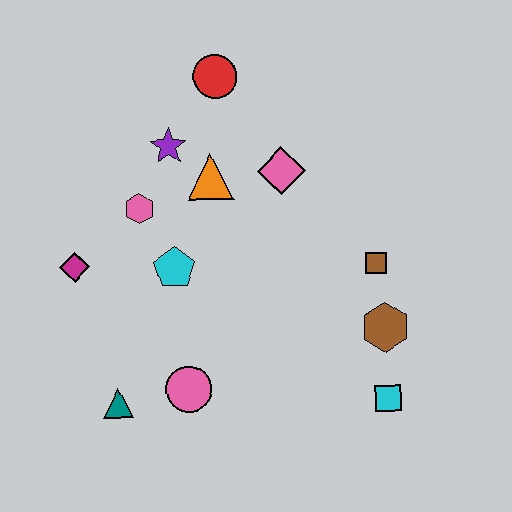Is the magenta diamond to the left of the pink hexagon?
Yes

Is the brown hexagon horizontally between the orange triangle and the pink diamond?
No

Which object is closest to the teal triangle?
The pink circle is closest to the teal triangle.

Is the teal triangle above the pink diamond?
No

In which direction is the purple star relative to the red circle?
The purple star is below the red circle.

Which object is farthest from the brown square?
The magenta diamond is farthest from the brown square.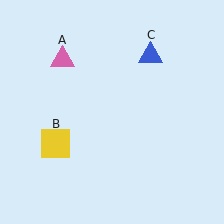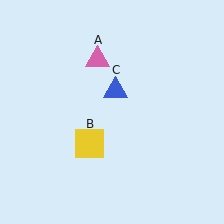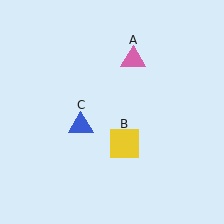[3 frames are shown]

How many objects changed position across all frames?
3 objects changed position: pink triangle (object A), yellow square (object B), blue triangle (object C).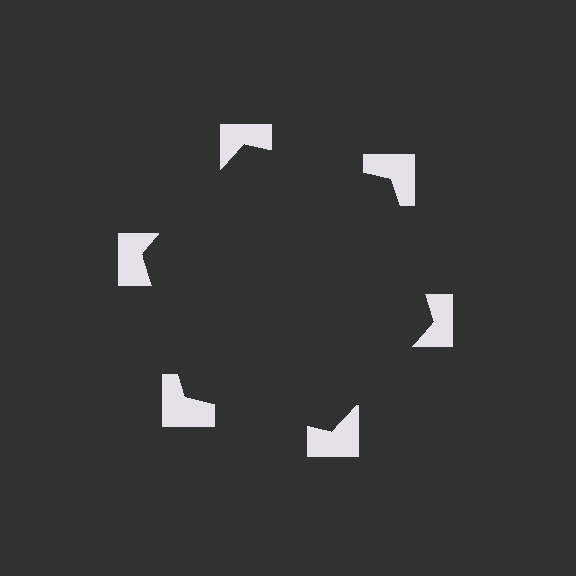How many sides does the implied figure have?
6 sides.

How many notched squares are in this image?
There are 6 — one at each vertex of the illusory hexagon.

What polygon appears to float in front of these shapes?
An illusory hexagon — its edges are inferred from the aligned wedge cuts in the notched squares, not physically drawn.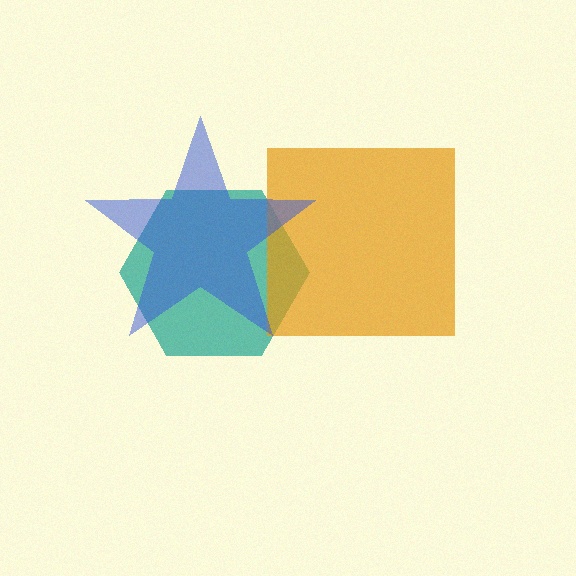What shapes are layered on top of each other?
The layered shapes are: a teal hexagon, an orange square, a blue star.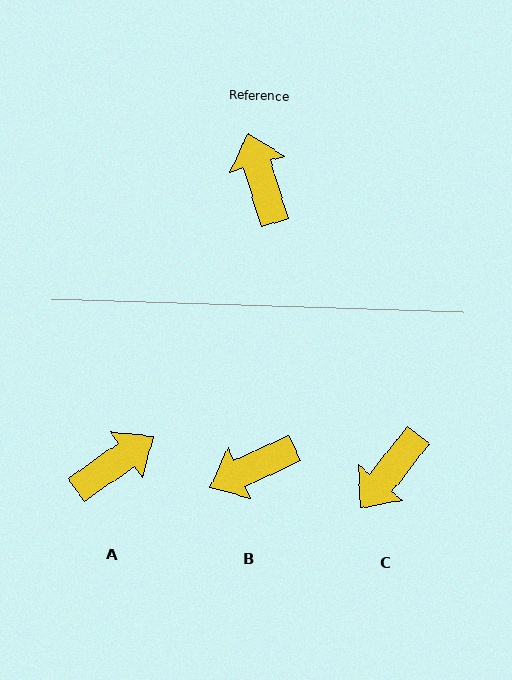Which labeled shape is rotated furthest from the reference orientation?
C, about 125 degrees away.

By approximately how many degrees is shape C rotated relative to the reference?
Approximately 125 degrees counter-clockwise.